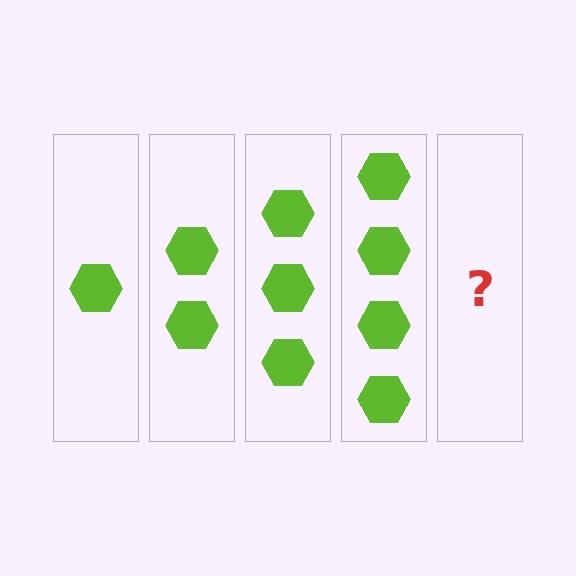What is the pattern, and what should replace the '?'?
The pattern is that each step adds one more hexagon. The '?' should be 5 hexagons.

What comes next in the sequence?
The next element should be 5 hexagons.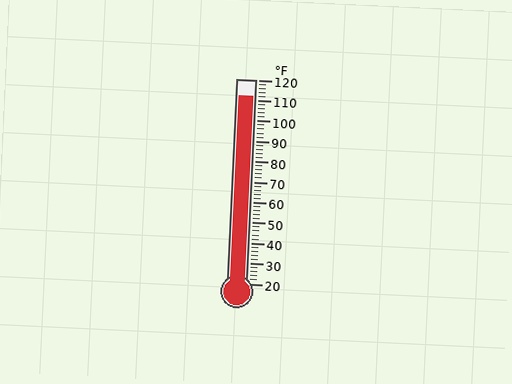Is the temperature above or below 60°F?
The temperature is above 60°F.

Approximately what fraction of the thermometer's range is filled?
The thermometer is filled to approximately 90% of its range.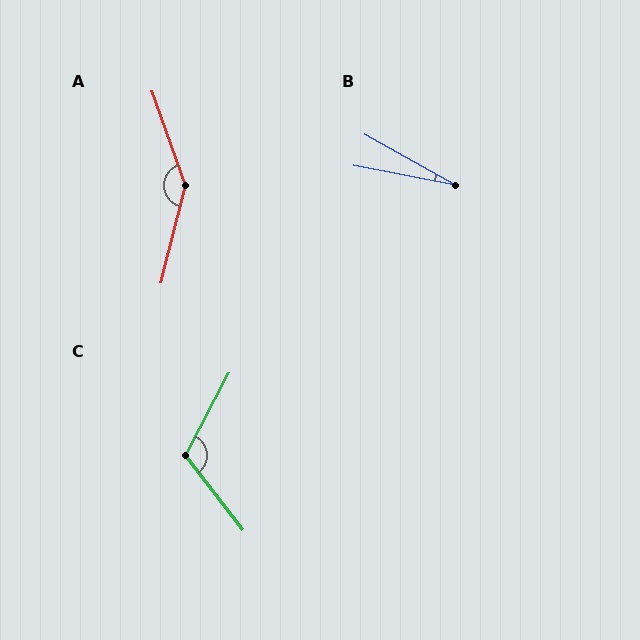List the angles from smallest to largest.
B (18°), C (114°), A (146°).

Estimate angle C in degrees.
Approximately 114 degrees.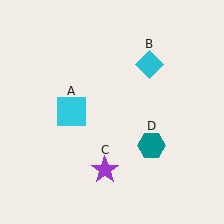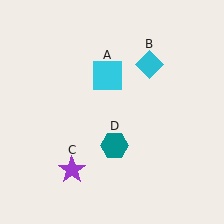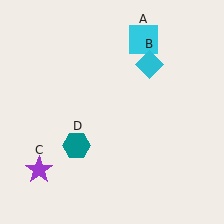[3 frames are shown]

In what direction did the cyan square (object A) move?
The cyan square (object A) moved up and to the right.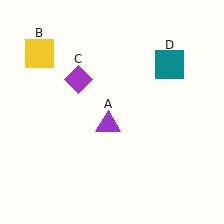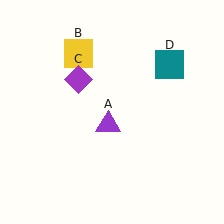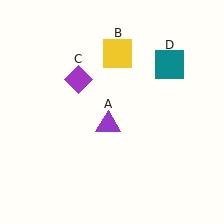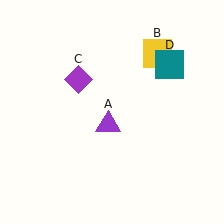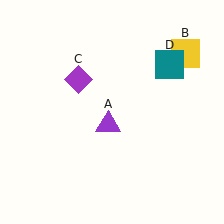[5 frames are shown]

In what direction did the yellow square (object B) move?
The yellow square (object B) moved right.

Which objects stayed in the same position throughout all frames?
Purple triangle (object A) and purple diamond (object C) and teal square (object D) remained stationary.